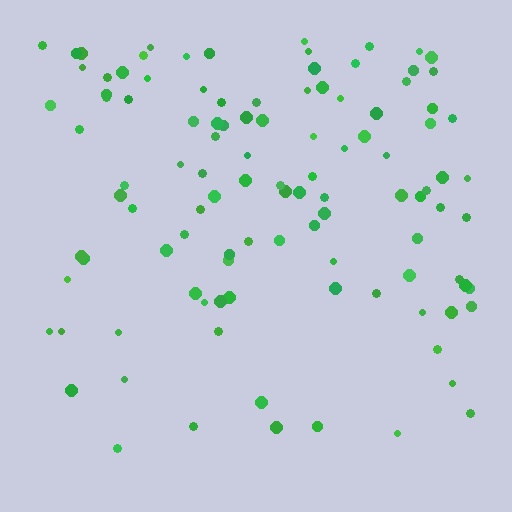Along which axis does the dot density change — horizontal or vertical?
Vertical.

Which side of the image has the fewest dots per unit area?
The bottom.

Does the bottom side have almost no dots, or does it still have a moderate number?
Still a moderate number, just noticeably fewer than the top.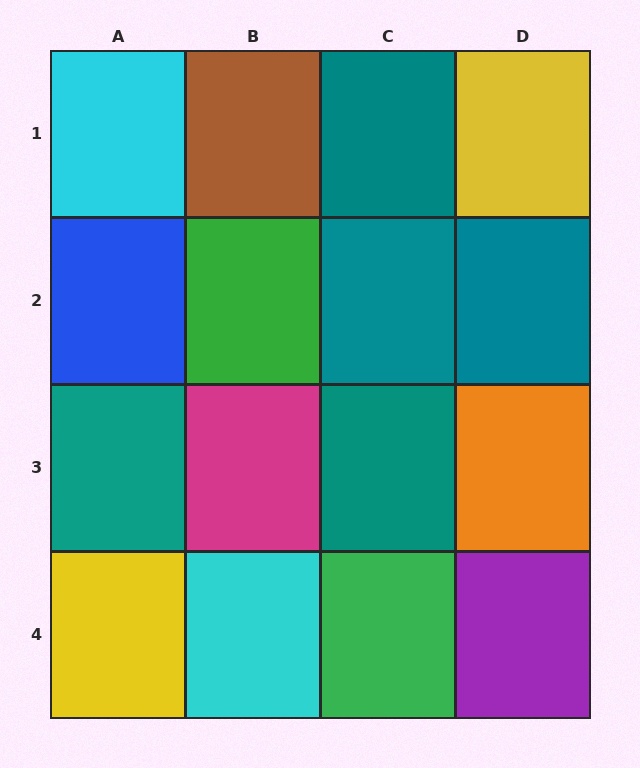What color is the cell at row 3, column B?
Magenta.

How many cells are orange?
1 cell is orange.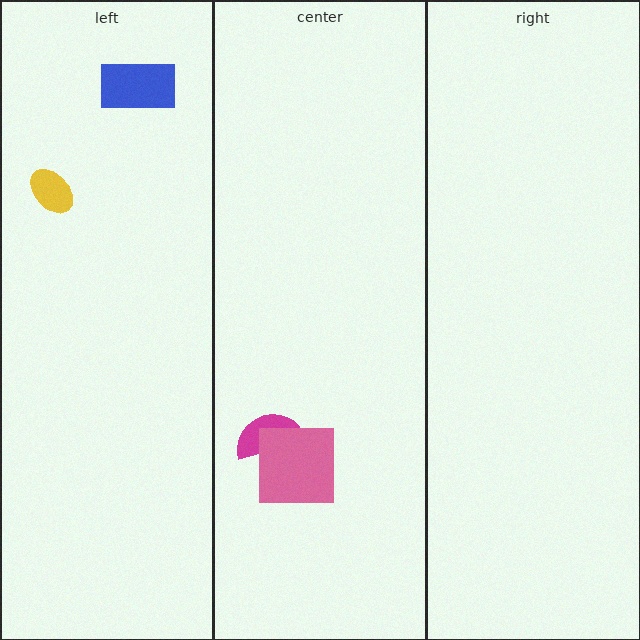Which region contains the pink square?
The center region.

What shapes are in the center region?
The magenta semicircle, the pink square.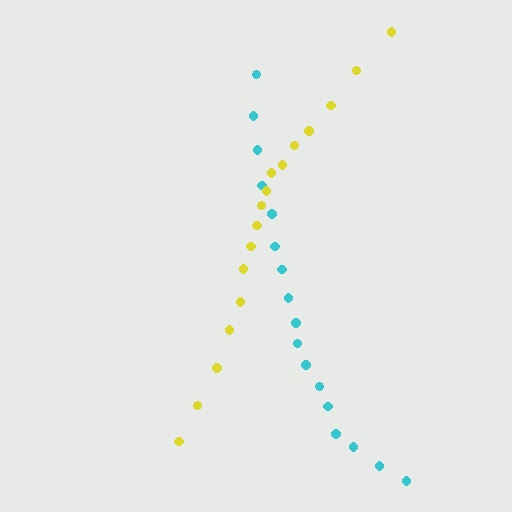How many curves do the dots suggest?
There are 2 distinct paths.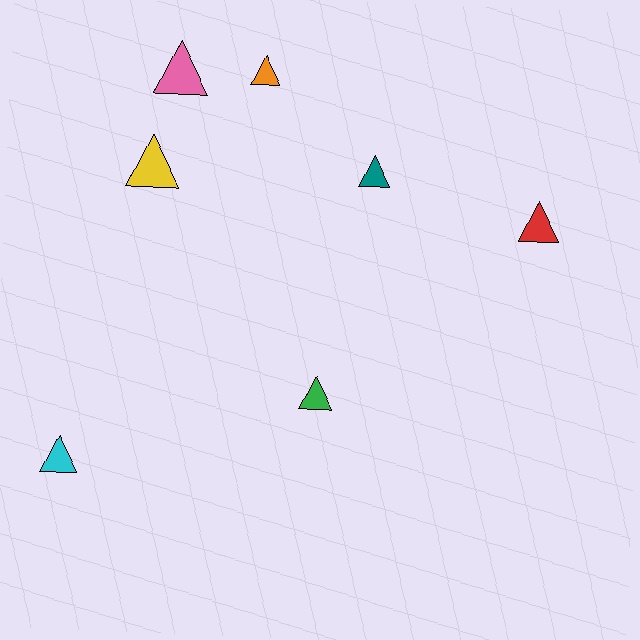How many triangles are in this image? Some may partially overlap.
There are 7 triangles.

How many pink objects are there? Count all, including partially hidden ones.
There is 1 pink object.